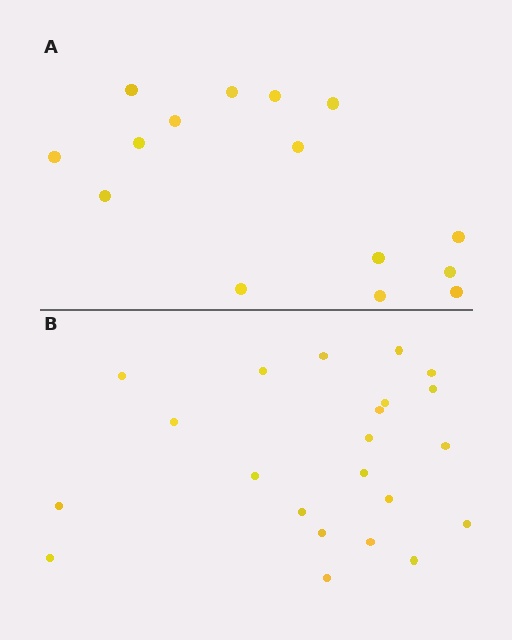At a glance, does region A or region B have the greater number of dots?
Region B (the bottom region) has more dots.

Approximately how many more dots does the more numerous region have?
Region B has roughly 8 or so more dots than region A.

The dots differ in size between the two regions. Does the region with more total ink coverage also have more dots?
No. Region A has more total ink coverage because its dots are larger, but region B actually contains more individual dots. Total area can be misleading — the number of items is what matters here.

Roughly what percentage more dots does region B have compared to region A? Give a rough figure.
About 45% more.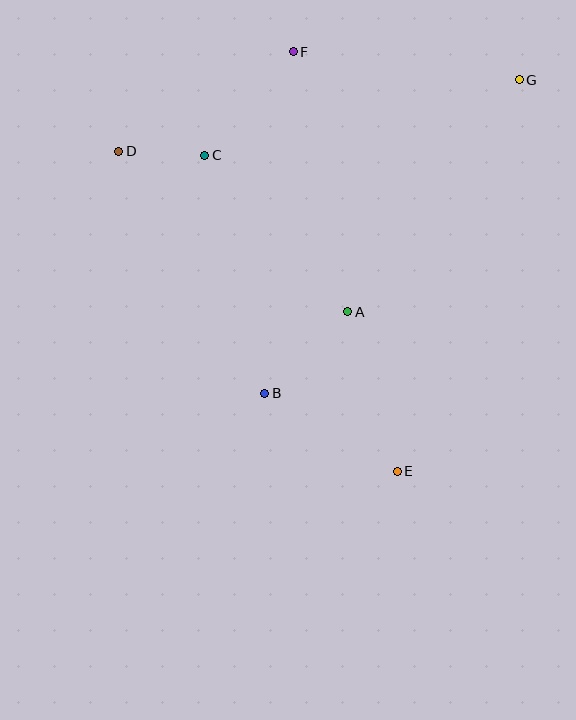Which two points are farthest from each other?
Points E and F are farthest from each other.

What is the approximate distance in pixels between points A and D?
The distance between A and D is approximately 279 pixels.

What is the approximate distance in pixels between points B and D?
The distance between B and D is approximately 283 pixels.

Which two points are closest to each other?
Points C and D are closest to each other.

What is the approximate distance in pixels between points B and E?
The distance between B and E is approximately 154 pixels.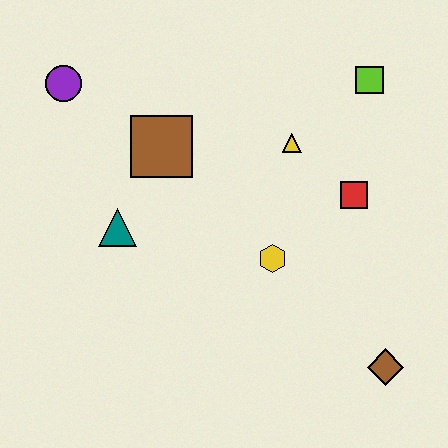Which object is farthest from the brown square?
The brown diamond is farthest from the brown square.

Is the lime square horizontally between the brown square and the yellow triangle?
No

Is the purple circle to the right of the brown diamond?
No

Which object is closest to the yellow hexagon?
The red square is closest to the yellow hexagon.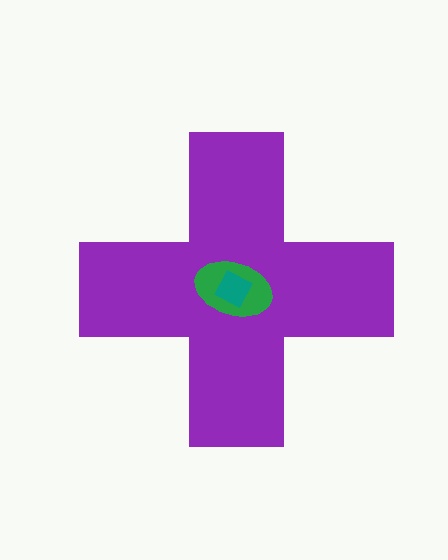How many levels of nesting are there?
3.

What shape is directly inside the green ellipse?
The teal diamond.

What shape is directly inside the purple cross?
The green ellipse.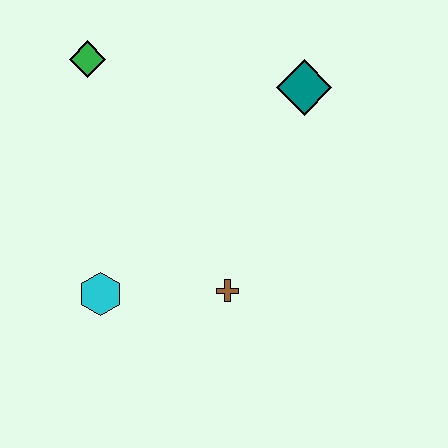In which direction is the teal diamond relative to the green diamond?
The teal diamond is to the right of the green diamond.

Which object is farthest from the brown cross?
The green diamond is farthest from the brown cross.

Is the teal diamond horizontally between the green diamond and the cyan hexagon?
No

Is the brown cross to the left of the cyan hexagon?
No